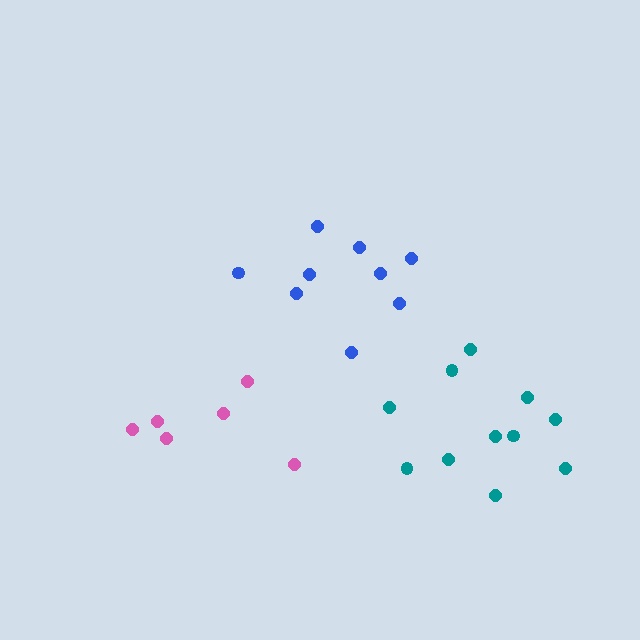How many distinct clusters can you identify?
There are 3 distinct clusters.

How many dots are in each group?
Group 1: 11 dots, Group 2: 9 dots, Group 3: 6 dots (26 total).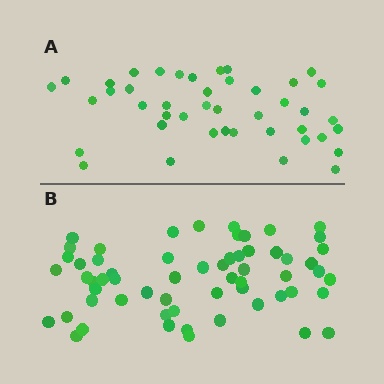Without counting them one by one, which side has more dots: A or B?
Region B (the bottom region) has more dots.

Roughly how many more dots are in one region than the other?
Region B has approximately 15 more dots than region A.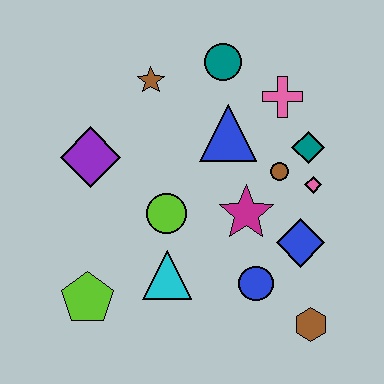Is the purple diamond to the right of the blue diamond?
No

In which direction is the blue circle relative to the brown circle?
The blue circle is below the brown circle.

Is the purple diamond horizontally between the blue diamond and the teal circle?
No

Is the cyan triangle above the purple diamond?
No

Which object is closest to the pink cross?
The teal diamond is closest to the pink cross.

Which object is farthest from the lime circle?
The brown hexagon is farthest from the lime circle.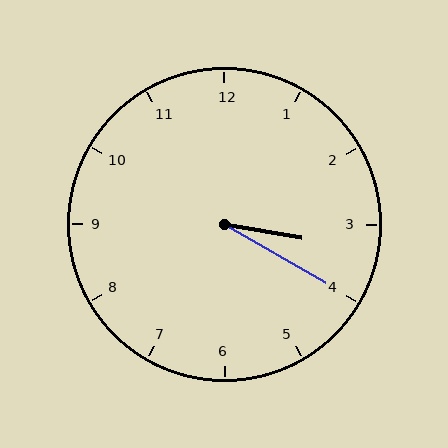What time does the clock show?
3:20.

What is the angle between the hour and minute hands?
Approximately 20 degrees.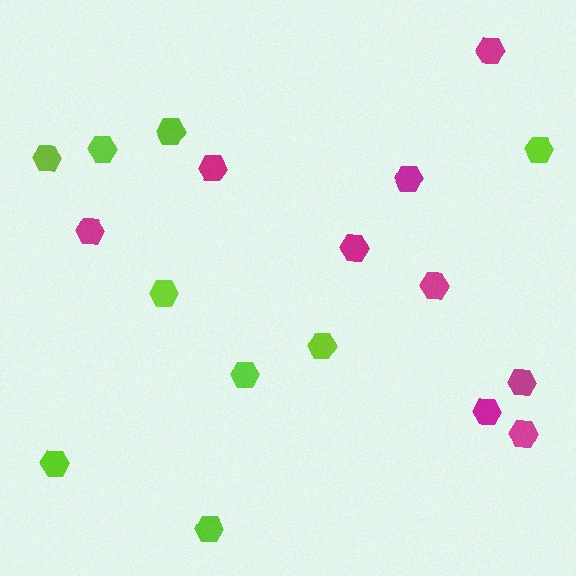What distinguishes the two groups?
There are 2 groups: one group of lime hexagons (9) and one group of magenta hexagons (9).